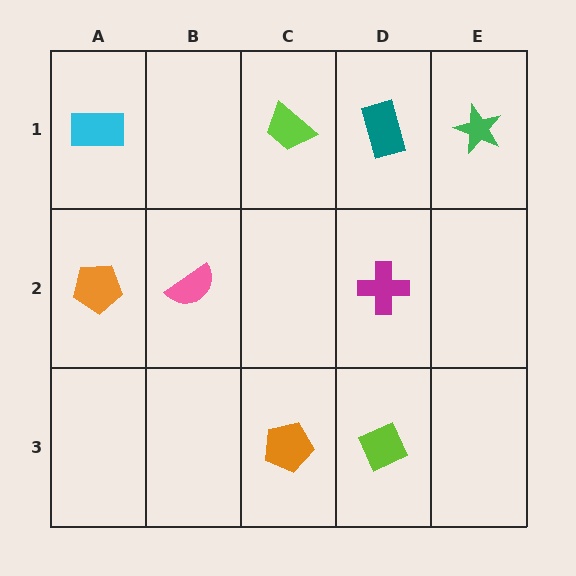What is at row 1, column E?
A green star.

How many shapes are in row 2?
3 shapes.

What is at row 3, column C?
An orange pentagon.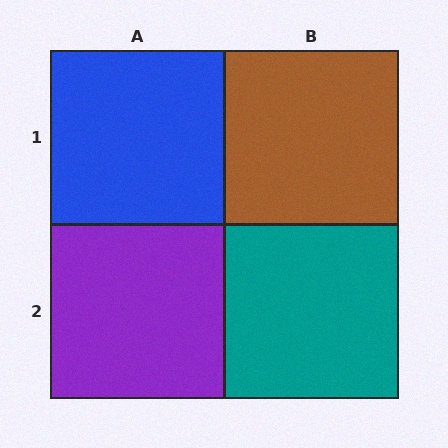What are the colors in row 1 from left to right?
Blue, brown.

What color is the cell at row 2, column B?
Teal.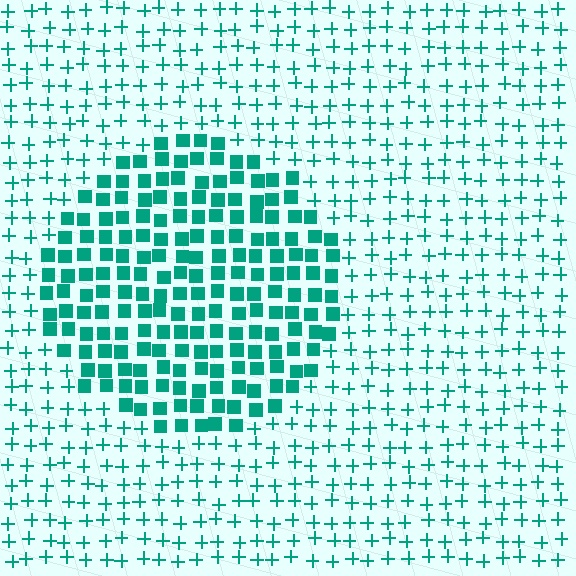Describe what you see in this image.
The image is filled with small teal elements arranged in a uniform grid. A circle-shaped region contains squares, while the surrounding area contains plus signs. The boundary is defined purely by the change in element shape.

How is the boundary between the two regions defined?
The boundary is defined by a change in element shape: squares inside vs. plus signs outside. All elements share the same color and spacing.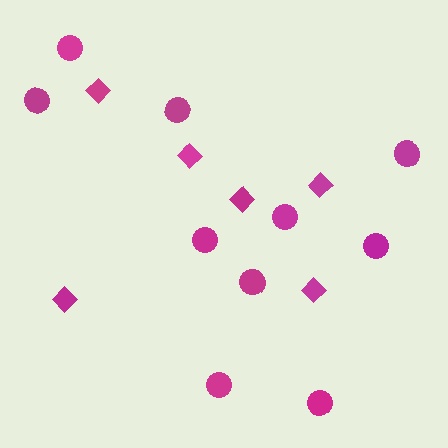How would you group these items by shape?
There are 2 groups: one group of circles (10) and one group of diamonds (6).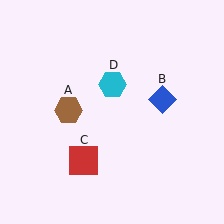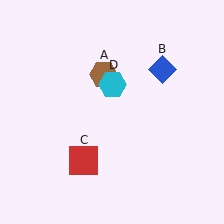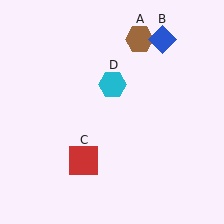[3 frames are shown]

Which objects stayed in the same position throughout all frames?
Red square (object C) and cyan hexagon (object D) remained stationary.